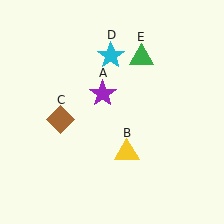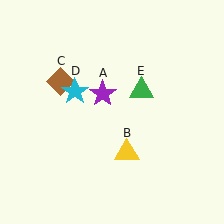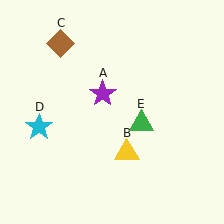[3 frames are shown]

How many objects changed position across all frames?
3 objects changed position: brown diamond (object C), cyan star (object D), green triangle (object E).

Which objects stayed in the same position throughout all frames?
Purple star (object A) and yellow triangle (object B) remained stationary.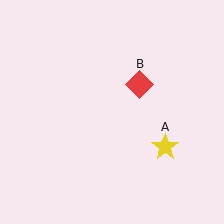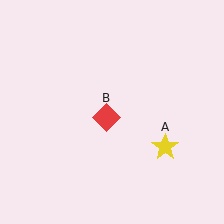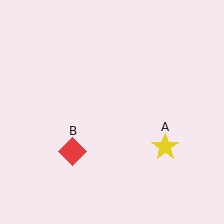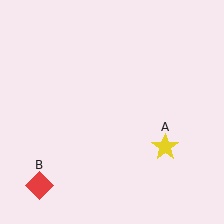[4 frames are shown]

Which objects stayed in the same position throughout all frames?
Yellow star (object A) remained stationary.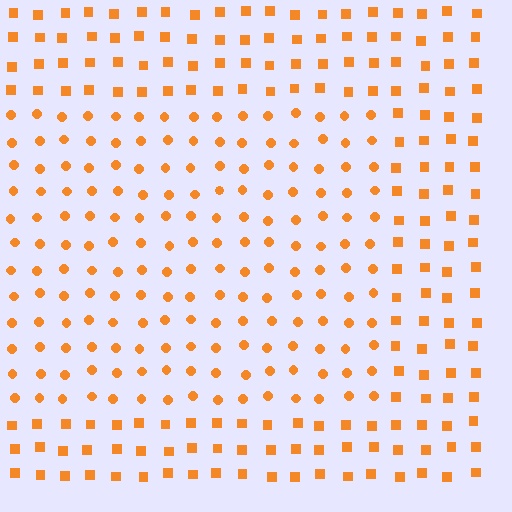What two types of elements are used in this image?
The image uses circles inside the rectangle region and squares outside it.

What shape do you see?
I see a rectangle.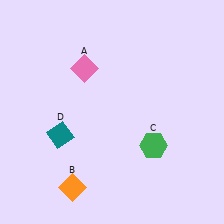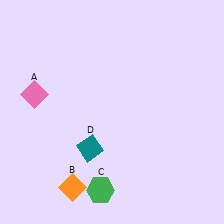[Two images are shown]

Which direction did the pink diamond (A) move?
The pink diamond (A) moved left.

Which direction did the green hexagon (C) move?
The green hexagon (C) moved left.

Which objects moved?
The objects that moved are: the pink diamond (A), the green hexagon (C), the teal diamond (D).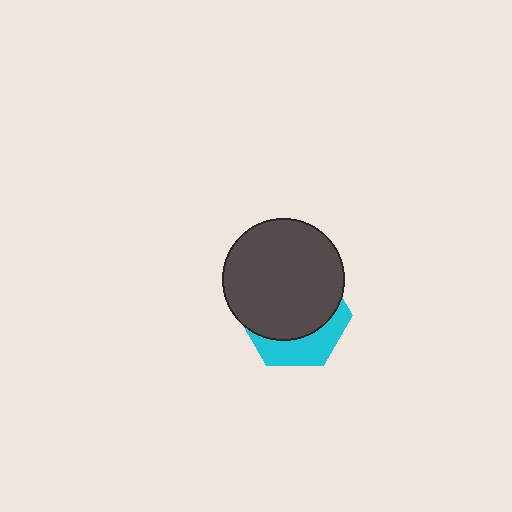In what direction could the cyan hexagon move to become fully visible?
The cyan hexagon could move down. That would shift it out from behind the dark gray circle entirely.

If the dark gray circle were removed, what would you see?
You would see the complete cyan hexagon.